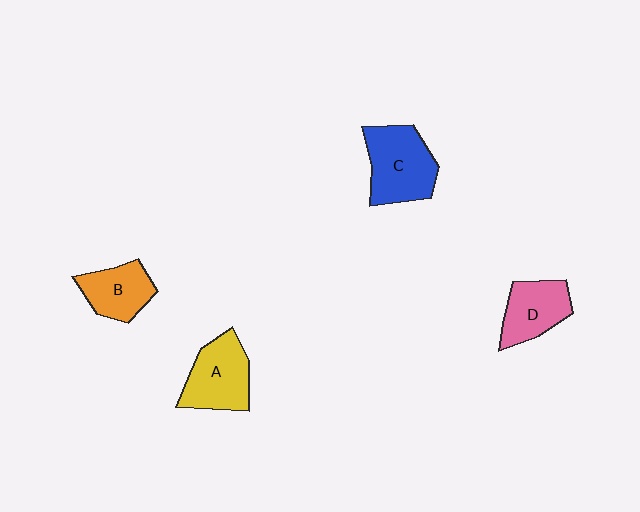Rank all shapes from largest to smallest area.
From largest to smallest: C (blue), A (yellow), D (pink), B (orange).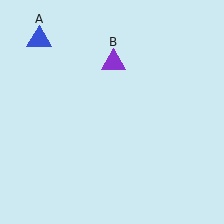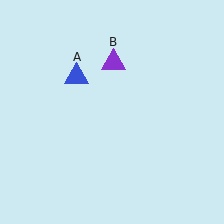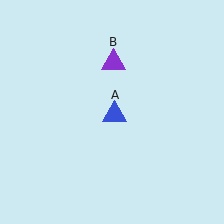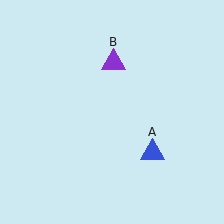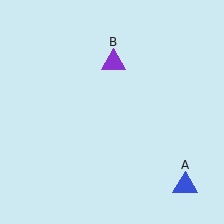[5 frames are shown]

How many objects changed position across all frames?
1 object changed position: blue triangle (object A).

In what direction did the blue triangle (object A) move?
The blue triangle (object A) moved down and to the right.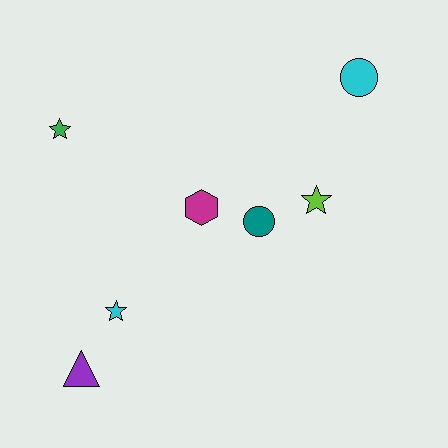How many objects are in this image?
There are 7 objects.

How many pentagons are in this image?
There are no pentagons.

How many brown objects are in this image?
There are no brown objects.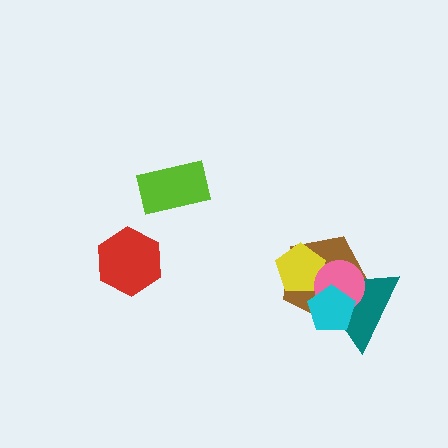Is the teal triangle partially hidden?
Yes, it is partially covered by another shape.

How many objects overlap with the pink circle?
4 objects overlap with the pink circle.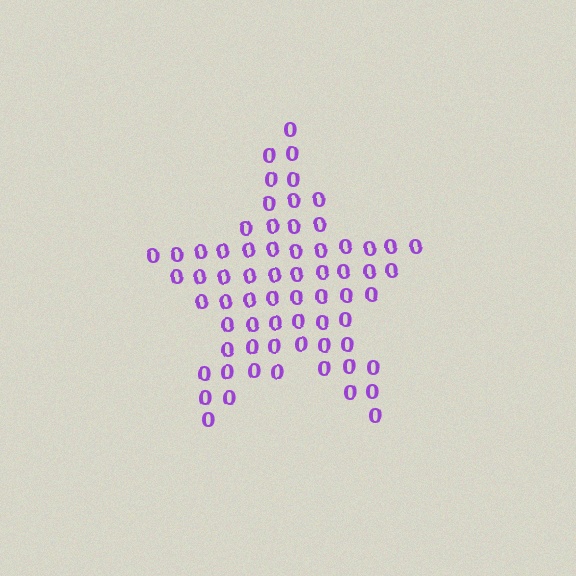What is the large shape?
The large shape is a star.